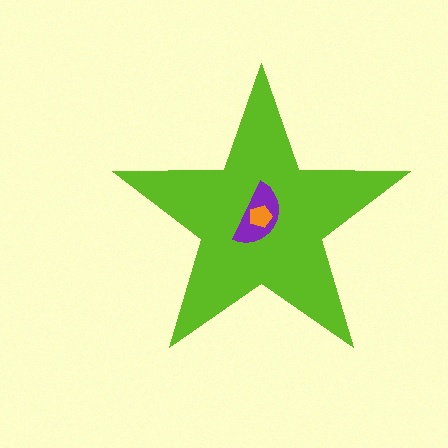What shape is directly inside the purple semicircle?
The orange pentagon.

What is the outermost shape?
The lime star.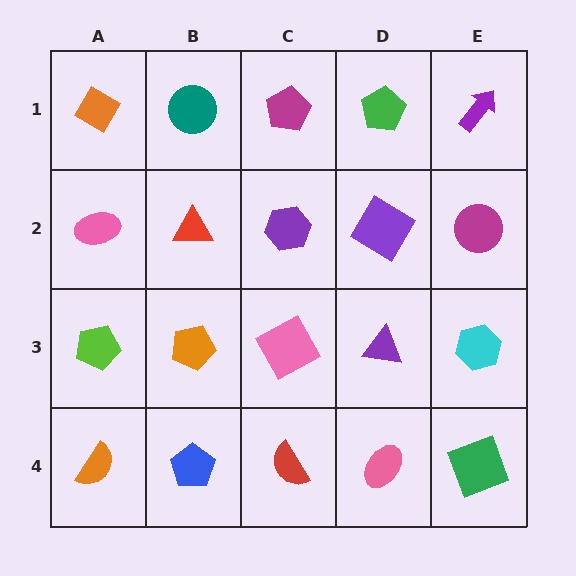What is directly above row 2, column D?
A green pentagon.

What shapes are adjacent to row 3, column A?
A pink ellipse (row 2, column A), an orange semicircle (row 4, column A), an orange pentagon (row 3, column B).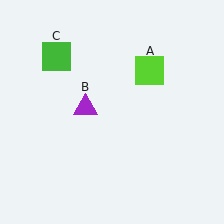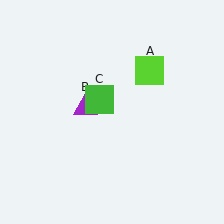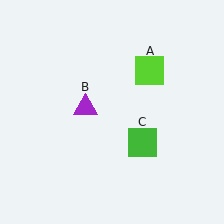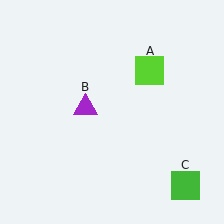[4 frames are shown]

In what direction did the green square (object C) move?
The green square (object C) moved down and to the right.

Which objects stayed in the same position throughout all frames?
Lime square (object A) and purple triangle (object B) remained stationary.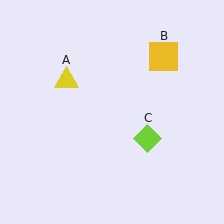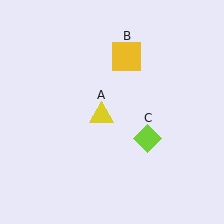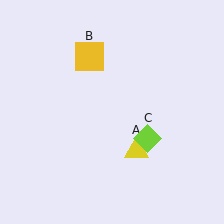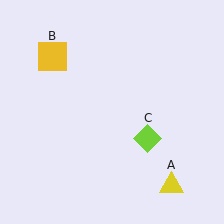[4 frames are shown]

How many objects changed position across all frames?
2 objects changed position: yellow triangle (object A), yellow square (object B).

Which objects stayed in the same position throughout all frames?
Lime diamond (object C) remained stationary.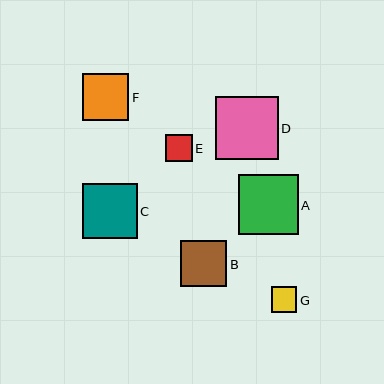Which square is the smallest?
Square G is the smallest with a size of approximately 26 pixels.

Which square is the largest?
Square D is the largest with a size of approximately 63 pixels.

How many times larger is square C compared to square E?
Square C is approximately 2.0 times the size of square E.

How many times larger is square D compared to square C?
Square D is approximately 1.2 times the size of square C.